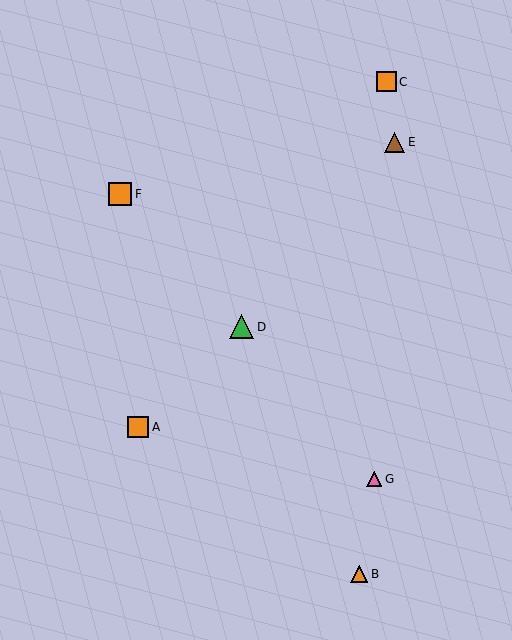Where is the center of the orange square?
The center of the orange square is at (120, 194).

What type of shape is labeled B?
Shape B is an orange triangle.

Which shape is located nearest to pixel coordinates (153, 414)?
The orange square (labeled A) at (138, 427) is nearest to that location.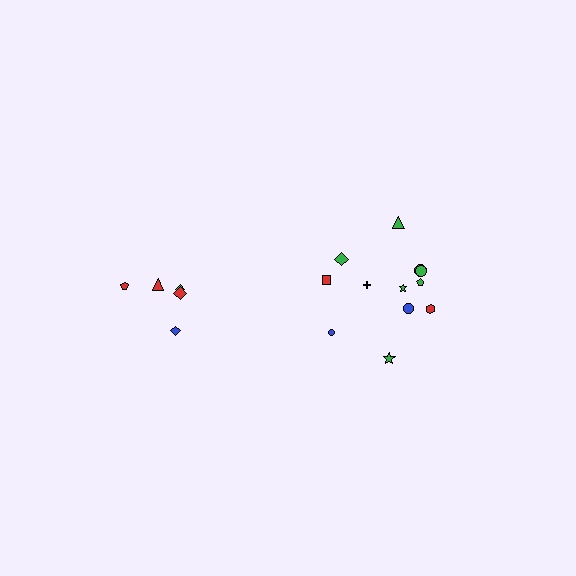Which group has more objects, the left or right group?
The right group.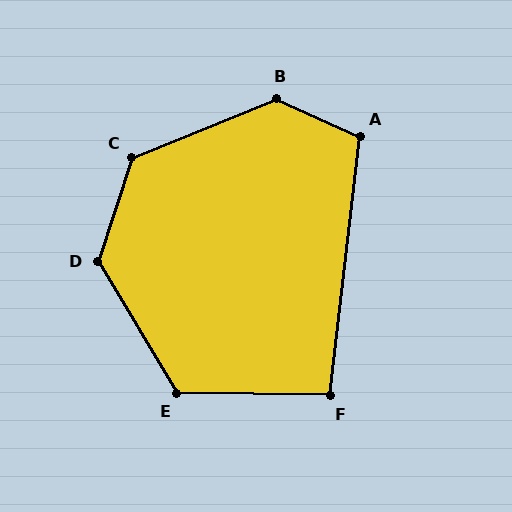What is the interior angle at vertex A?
Approximately 108 degrees (obtuse).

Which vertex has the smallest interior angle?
F, at approximately 96 degrees.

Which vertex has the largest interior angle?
B, at approximately 134 degrees.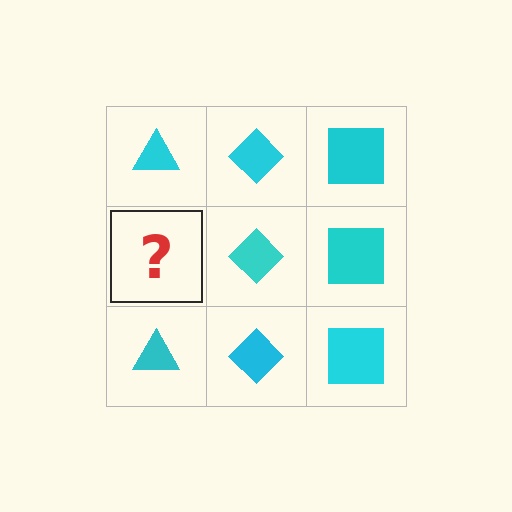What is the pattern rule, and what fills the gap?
The rule is that each column has a consistent shape. The gap should be filled with a cyan triangle.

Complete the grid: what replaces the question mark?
The question mark should be replaced with a cyan triangle.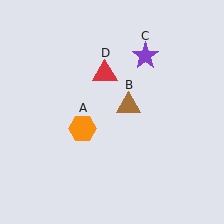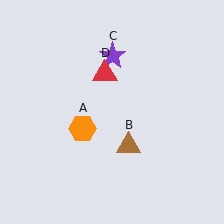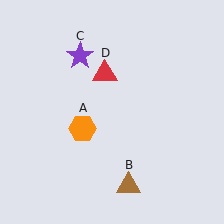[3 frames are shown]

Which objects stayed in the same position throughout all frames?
Orange hexagon (object A) and red triangle (object D) remained stationary.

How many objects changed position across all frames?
2 objects changed position: brown triangle (object B), purple star (object C).